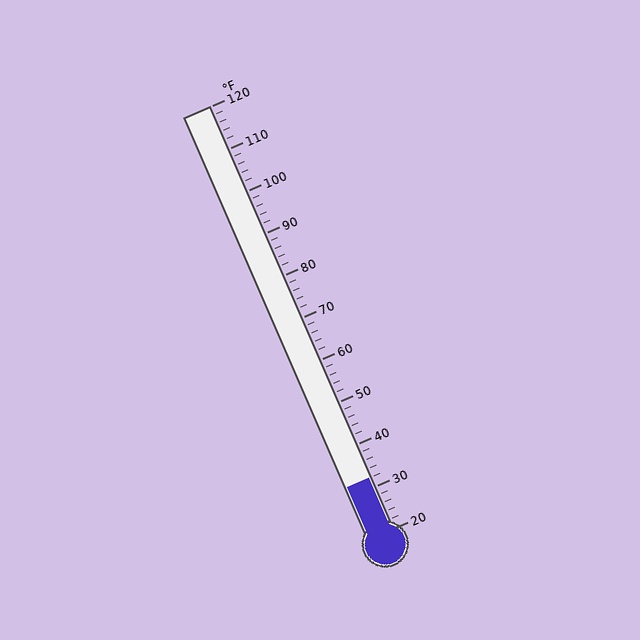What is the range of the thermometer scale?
The thermometer scale ranges from 20°F to 120°F.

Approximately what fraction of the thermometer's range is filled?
The thermometer is filled to approximately 10% of its range.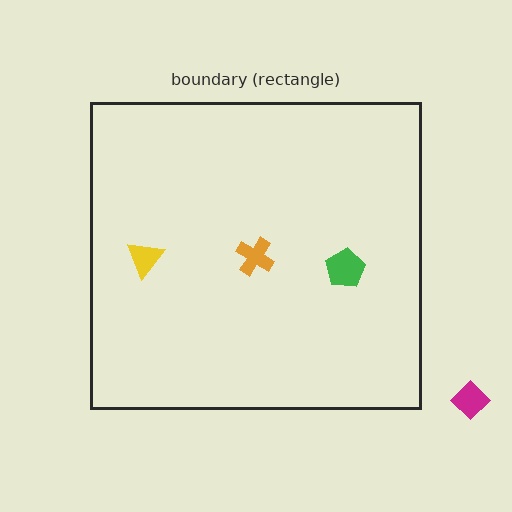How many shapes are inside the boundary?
3 inside, 1 outside.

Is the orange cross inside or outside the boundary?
Inside.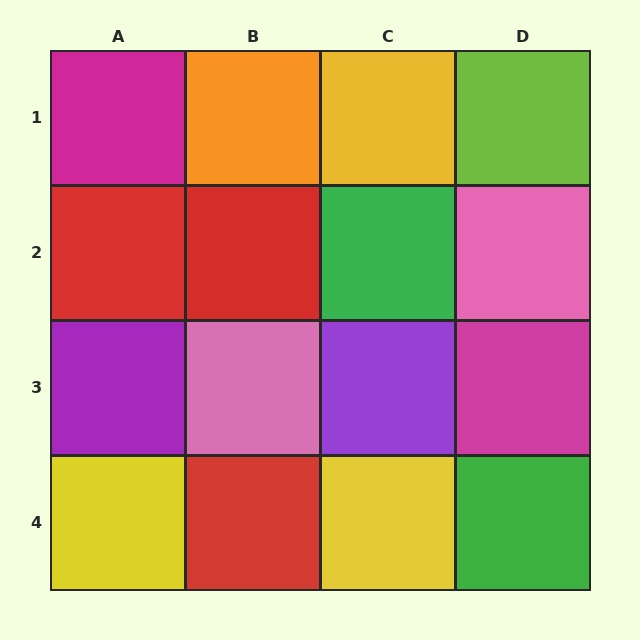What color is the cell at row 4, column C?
Yellow.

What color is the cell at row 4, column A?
Yellow.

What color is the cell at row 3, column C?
Purple.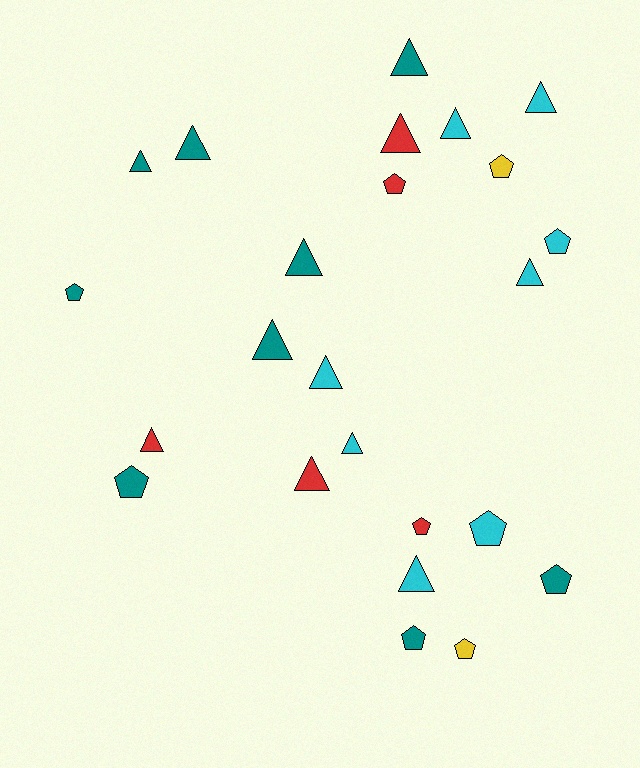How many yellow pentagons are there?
There are 2 yellow pentagons.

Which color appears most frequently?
Teal, with 9 objects.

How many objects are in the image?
There are 24 objects.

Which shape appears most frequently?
Triangle, with 14 objects.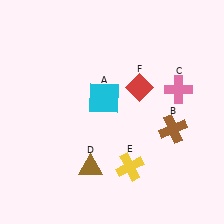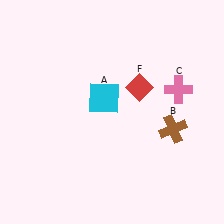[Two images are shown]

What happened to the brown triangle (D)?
The brown triangle (D) was removed in Image 2. It was in the bottom-left area of Image 1.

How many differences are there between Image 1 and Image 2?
There are 2 differences between the two images.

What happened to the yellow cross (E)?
The yellow cross (E) was removed in Image 2. It was in the bottom-right area of Image 1.